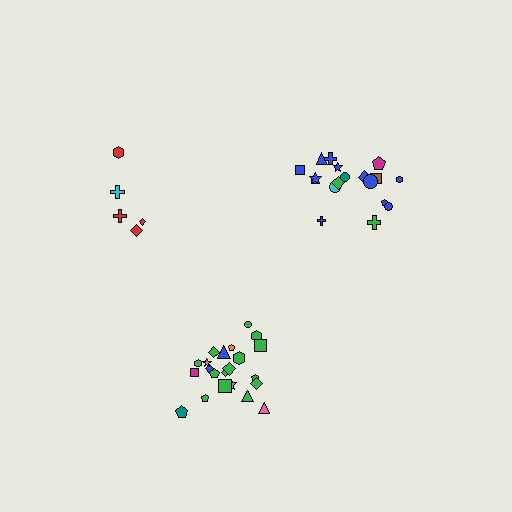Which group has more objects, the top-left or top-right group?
The top-right group.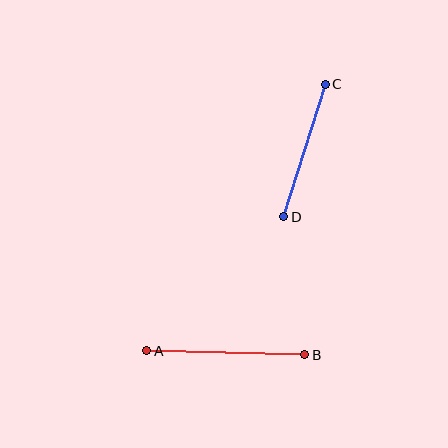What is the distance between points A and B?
The distance is approximately 158 pixels.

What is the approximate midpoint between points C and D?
The midpoint is at approximately (305, 151) pixels.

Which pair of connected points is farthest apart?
Points A and B are farthest apart.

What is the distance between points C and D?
The distance is approximately 139 pixels.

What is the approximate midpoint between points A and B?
The midpoint is at approximately (226, 353) pixels.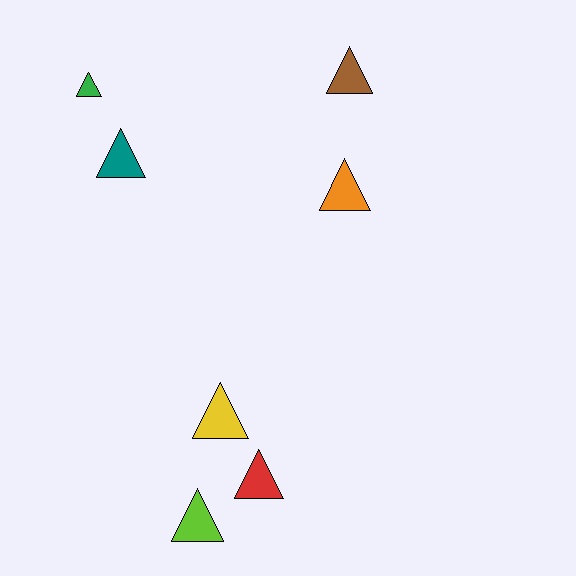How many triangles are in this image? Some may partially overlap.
There are 7 triangles.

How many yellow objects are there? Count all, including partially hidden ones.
There is 1 yellow object.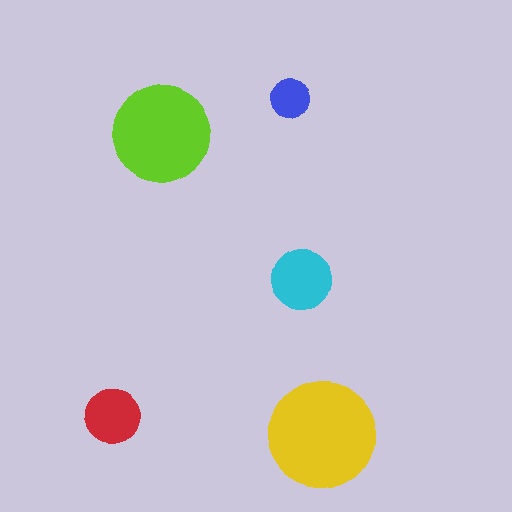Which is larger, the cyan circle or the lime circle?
The lime one.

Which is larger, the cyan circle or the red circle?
The cyan one.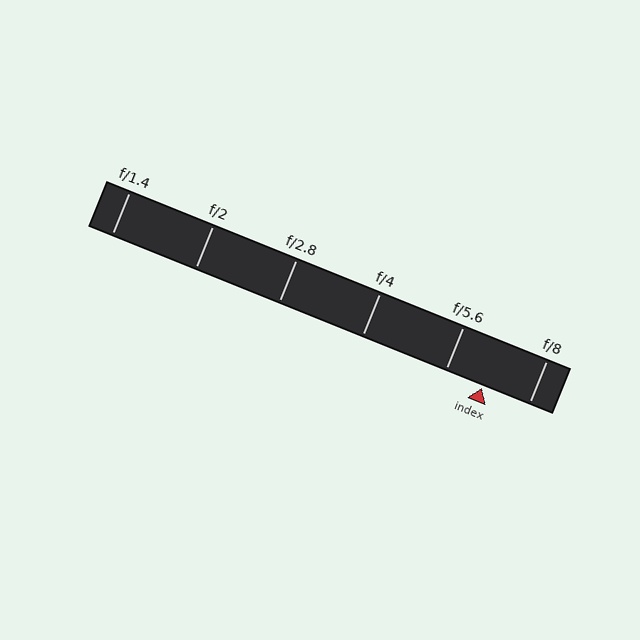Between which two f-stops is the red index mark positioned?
The index mark is between f/5.6 and f/8.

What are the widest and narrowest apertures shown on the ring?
The widest aperture shown is f/1.4 and the narrowest is f/8.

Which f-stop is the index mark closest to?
The index mark is closest to f/5.6.